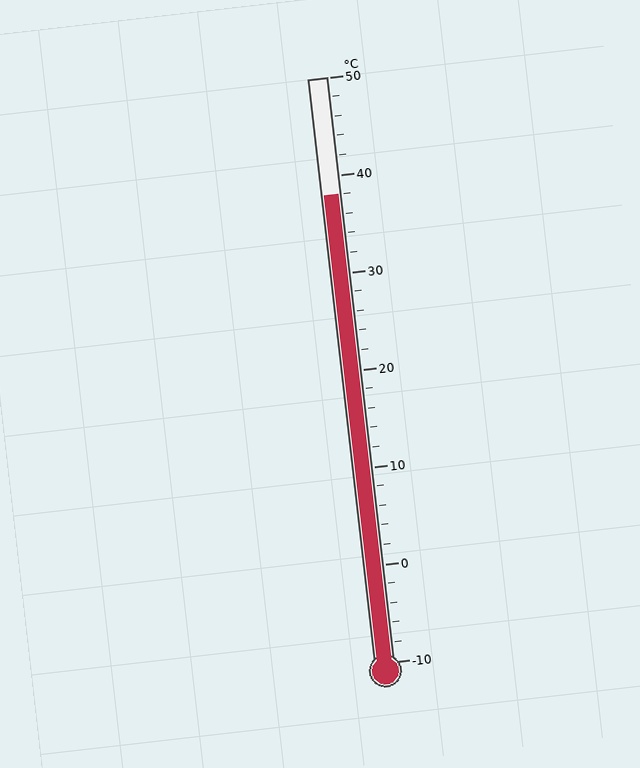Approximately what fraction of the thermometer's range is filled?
The thermometer is filled to approximately 80% of its range.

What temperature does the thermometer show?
The thermometer shows approximately 38°C.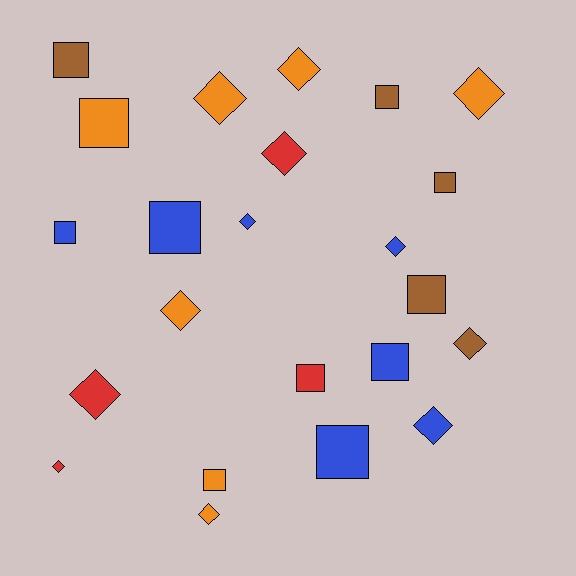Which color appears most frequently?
Blue, with 7 objects.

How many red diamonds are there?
There are 3 red diamonds.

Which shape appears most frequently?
Diamond, with 12 objects.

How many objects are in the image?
There are 23 objects.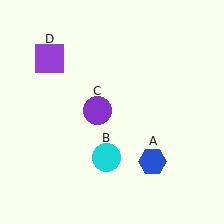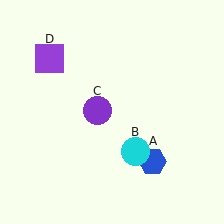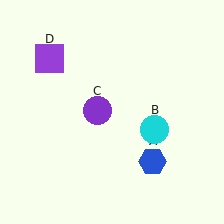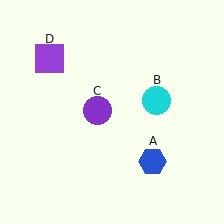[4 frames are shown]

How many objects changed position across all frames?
1 object changed position: cyan circle (object B).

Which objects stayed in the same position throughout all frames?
Blue hexagon (object A) and purple circle (object C) and purple square (object D) remained stationary.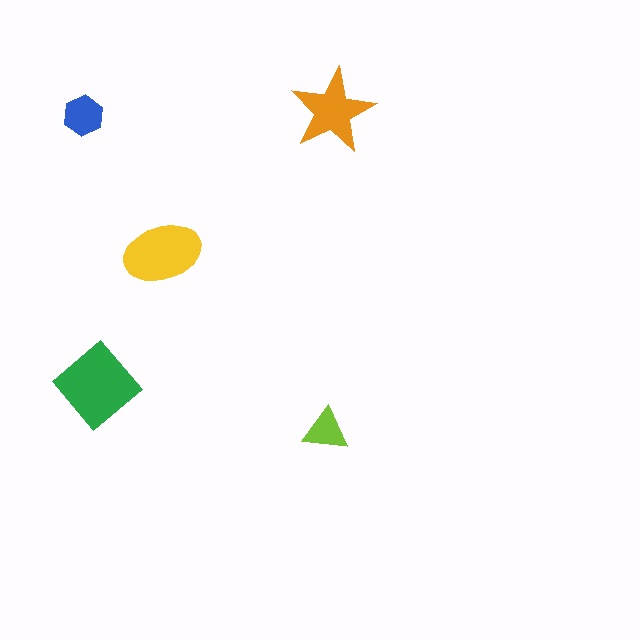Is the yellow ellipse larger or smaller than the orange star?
Larger.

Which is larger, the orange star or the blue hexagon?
The orange star.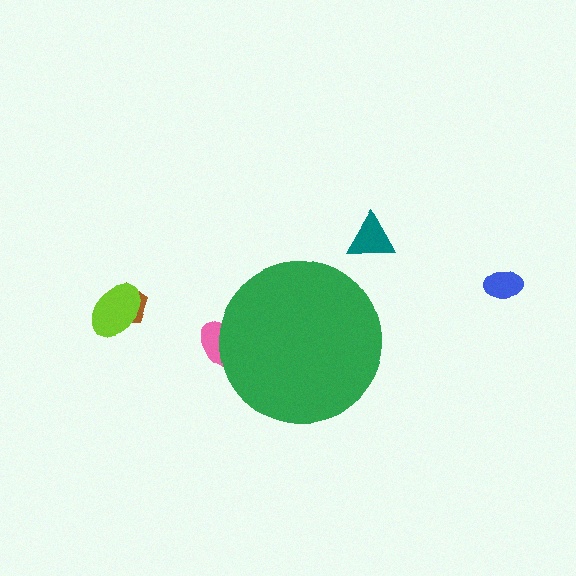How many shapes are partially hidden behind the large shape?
1 shape is partially hidden.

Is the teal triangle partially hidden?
No, the teal triangle is fully visible.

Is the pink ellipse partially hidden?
Yes, the pink ellipse is partially hidden behind the green circle.